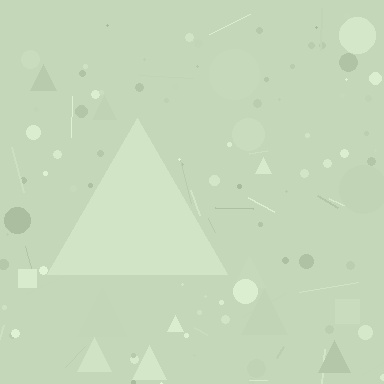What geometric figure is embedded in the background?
A triangle is embedded in the background.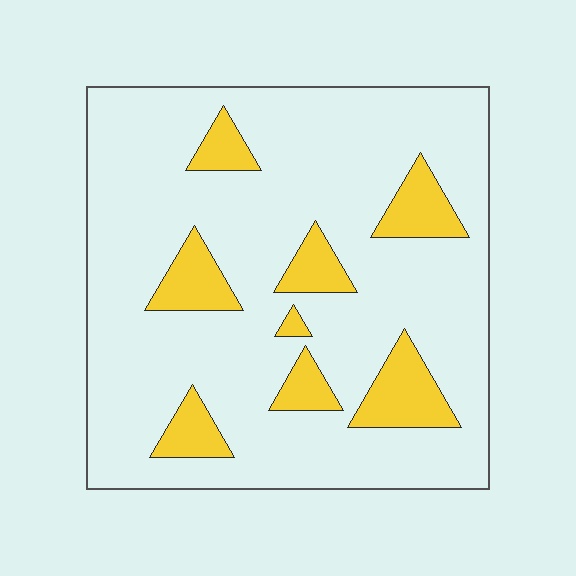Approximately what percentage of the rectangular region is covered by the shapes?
Approximately 15%.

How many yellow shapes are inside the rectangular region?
8.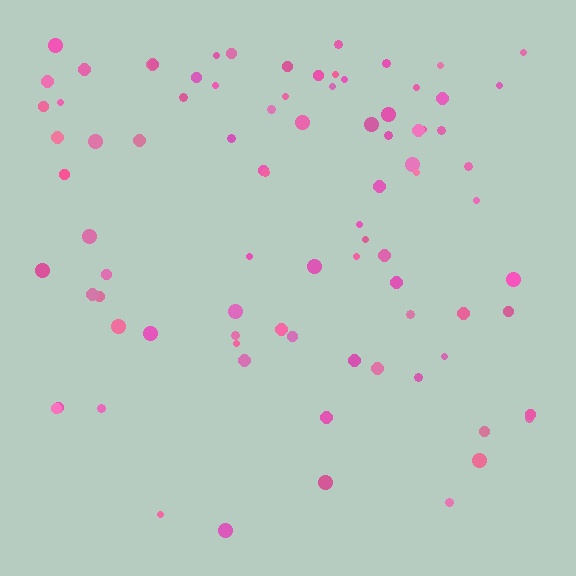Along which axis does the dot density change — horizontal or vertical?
Vertical.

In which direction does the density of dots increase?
From bottom to top, with the top side densest.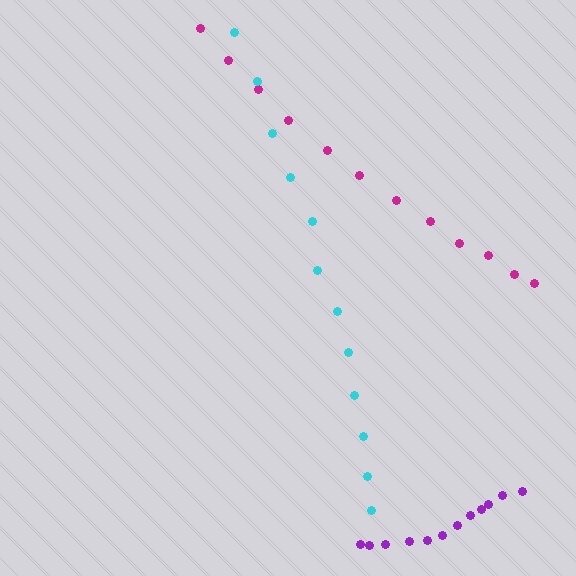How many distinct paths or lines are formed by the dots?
There are 3 distinct paths.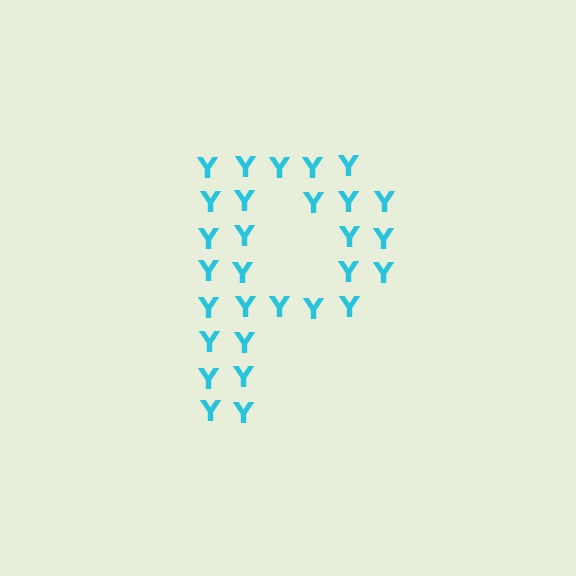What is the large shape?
The large shape is the letter P.